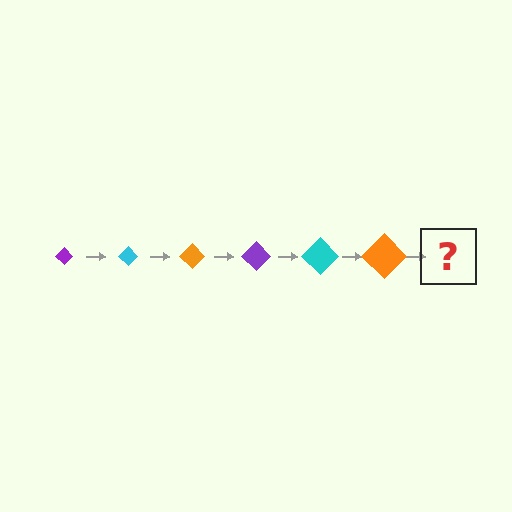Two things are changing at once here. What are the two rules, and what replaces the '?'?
The two rules are that the diamond grows larger each step and the color cycles through purple, cyan, and orange. The '?' should be a purple diamond, larger than the previous one.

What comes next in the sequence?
The next element should be a purple diamond, larger than the previous one.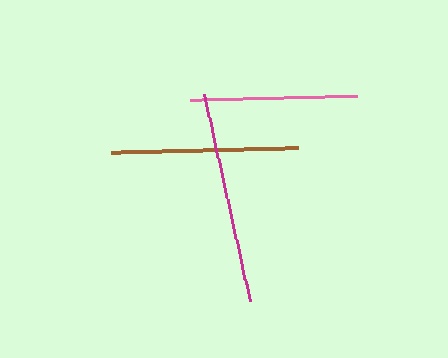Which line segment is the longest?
The magenta line is the longest at approximately 212 pixels.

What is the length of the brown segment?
The brown segment is approximately 187 pixels long.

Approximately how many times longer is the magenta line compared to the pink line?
The magenta line is approximately 1.3 times the length of the pink line.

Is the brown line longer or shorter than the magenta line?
The magenta line is longer than the brown line.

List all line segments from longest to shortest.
From longest to shortest: magenta, brown, pink.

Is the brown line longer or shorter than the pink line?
The brown line is longer than the pink line.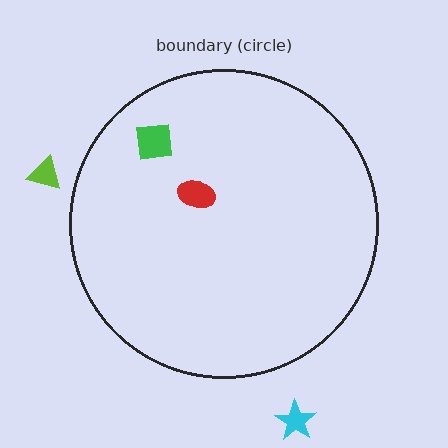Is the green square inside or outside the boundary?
Inside.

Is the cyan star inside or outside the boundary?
Outside.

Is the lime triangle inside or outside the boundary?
Outside.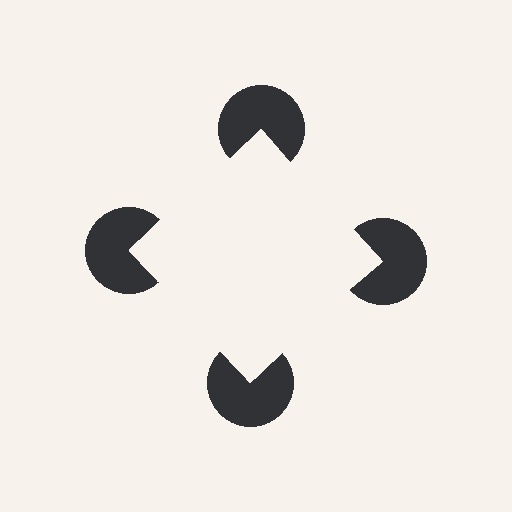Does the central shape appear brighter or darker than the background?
It typically appears slightly brighter than the background, even though no actual brightness change is drawn.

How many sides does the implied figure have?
4 sides.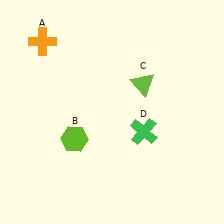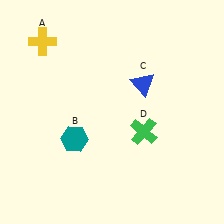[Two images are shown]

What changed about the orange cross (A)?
In Image 1, A is orange. In Image 2, it changed to yellow.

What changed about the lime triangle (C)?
In Image 1, C is lime. In Image 2, it changed to blue.